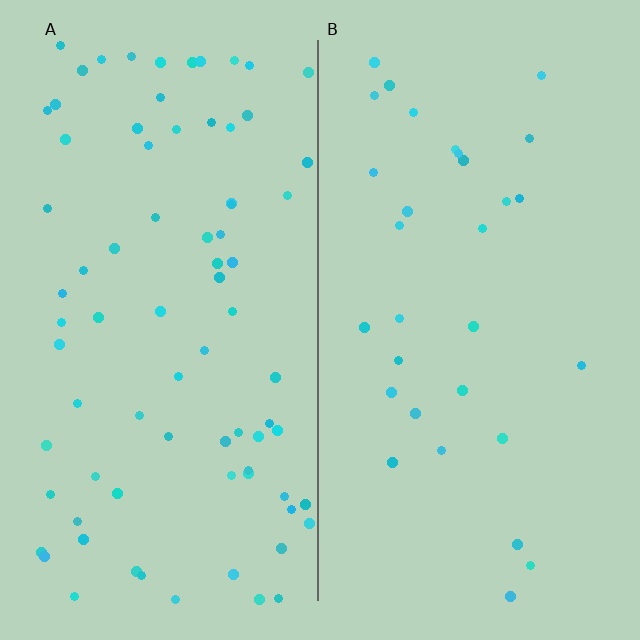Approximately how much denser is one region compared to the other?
Approximately 2.6× — region A over region B.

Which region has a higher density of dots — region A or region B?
A (the left).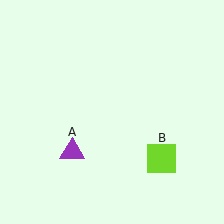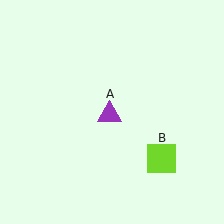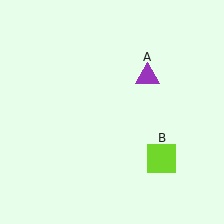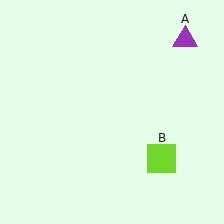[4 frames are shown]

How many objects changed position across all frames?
1 object changed position: purple triangle (object A).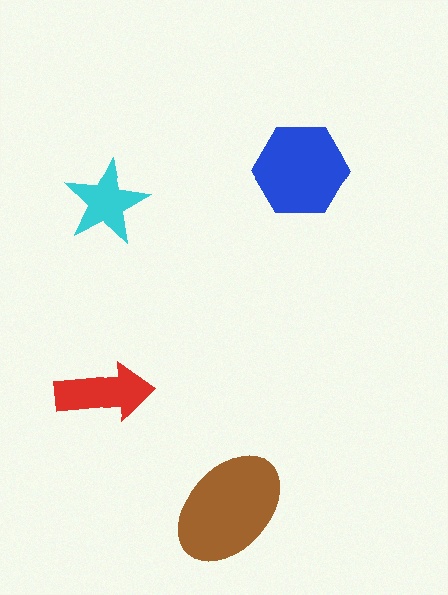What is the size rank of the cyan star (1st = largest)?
4th.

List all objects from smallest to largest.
The cyan star, the red arrow, the blue hexagon, the brown ellipse.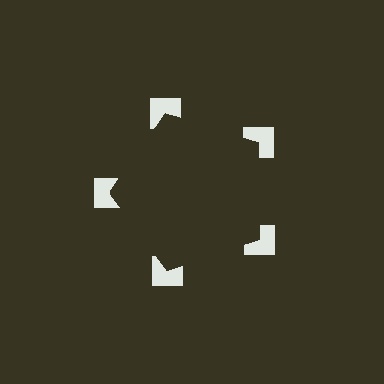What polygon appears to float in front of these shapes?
An illusory pentagon — its edges are inferred from the aligned wedge cuts in the notched squares, not physically drawn.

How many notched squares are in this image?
There are 5 — one at each vertex of the illusory pentagon.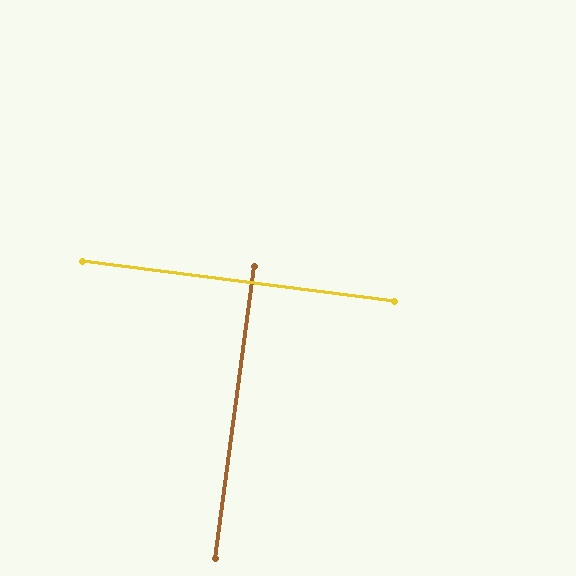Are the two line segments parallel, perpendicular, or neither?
Perpendicular — they meet at approximately 90°.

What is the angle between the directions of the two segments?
Approximately 90 degrees.